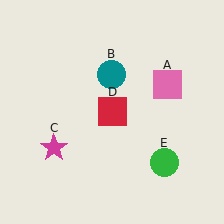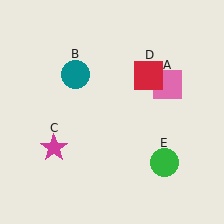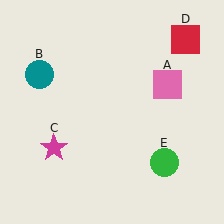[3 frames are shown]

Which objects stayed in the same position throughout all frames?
Pink square (object A) and magenta star (object C) and green circle (object E) remained stationary.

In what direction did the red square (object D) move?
The red square (object D) moved up and to the right.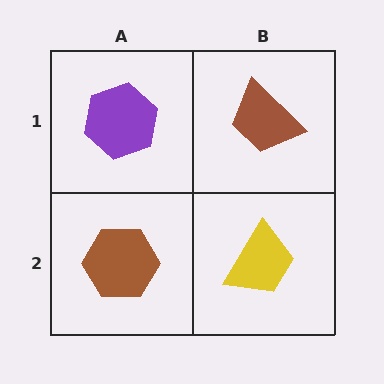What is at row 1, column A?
A purple hexagon.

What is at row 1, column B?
A brown trapezoid.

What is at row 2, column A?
A brown hexagon.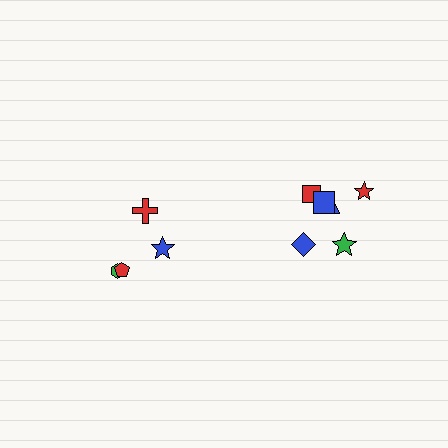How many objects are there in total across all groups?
There are 10 objects.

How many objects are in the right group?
There are 6 objects.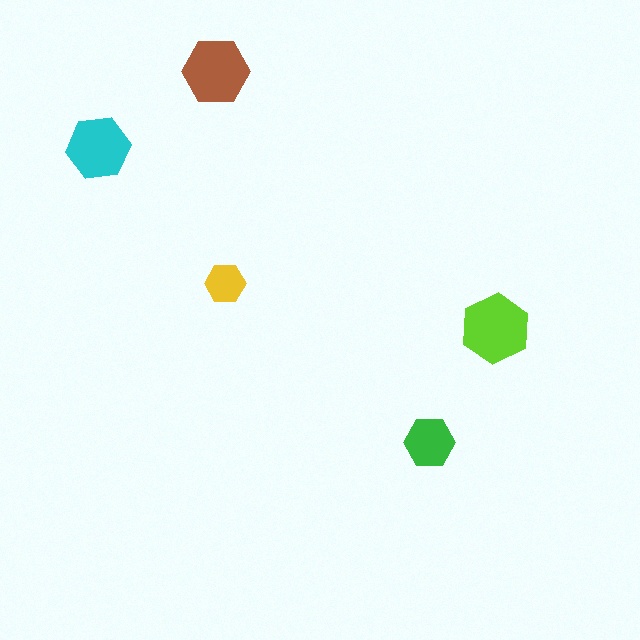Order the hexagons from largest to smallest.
the lime one, the brown one, the cyan one, the green one, the yellow one.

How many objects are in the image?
There are 5 objects in the image.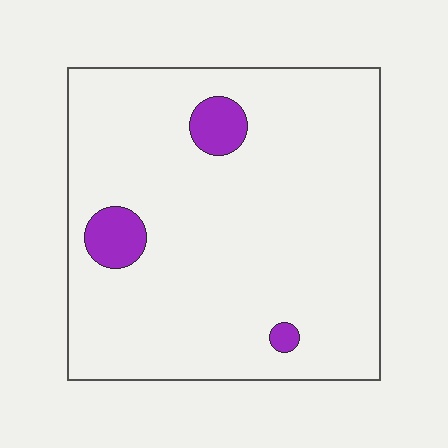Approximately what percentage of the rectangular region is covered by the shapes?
Approximately 5%.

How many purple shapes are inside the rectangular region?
3.